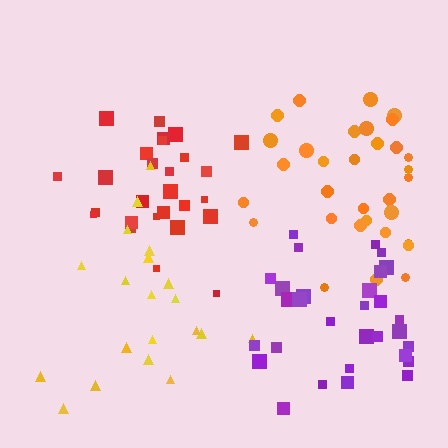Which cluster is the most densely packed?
Orange.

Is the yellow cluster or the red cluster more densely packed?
Red.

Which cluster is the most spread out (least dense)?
Yellow.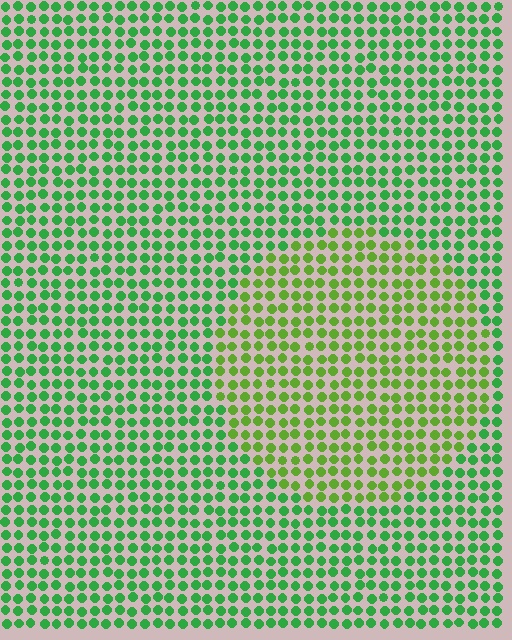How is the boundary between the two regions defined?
The boundary is defined purely by a slight shift in hue (about 33 degrees). Spacing, size, and orientation are identical on both sides.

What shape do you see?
I see a circle.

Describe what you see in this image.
The image is filled with small green elements in a uniform arrangement. A circle-shaped region is visible where the elements are tinted to a slightly different hue, forming a subtle color boundary.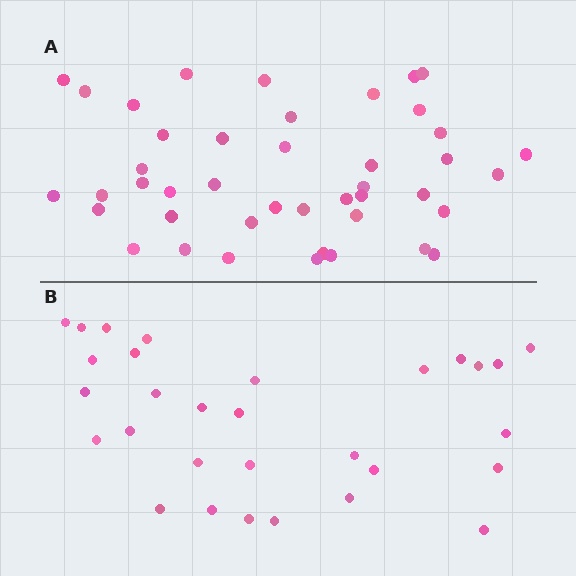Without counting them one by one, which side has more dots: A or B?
Region A (the top region) has more dots.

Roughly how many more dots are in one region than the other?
Region A has approximately 15 more dots than region B.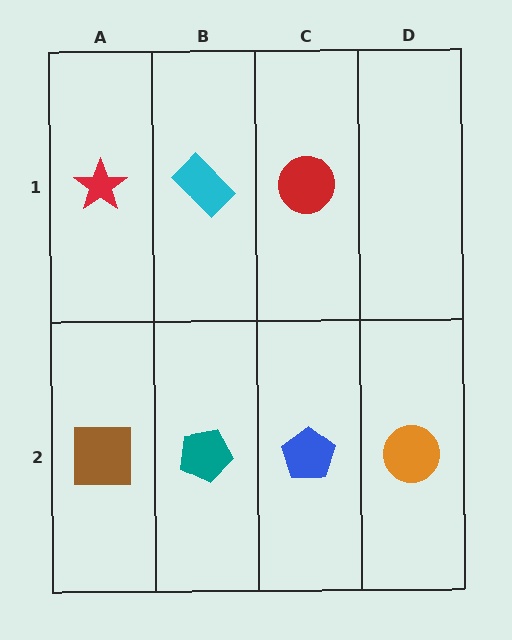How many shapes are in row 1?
3 shapes.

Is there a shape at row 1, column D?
No, that cell is empty.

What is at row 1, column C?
A red circle.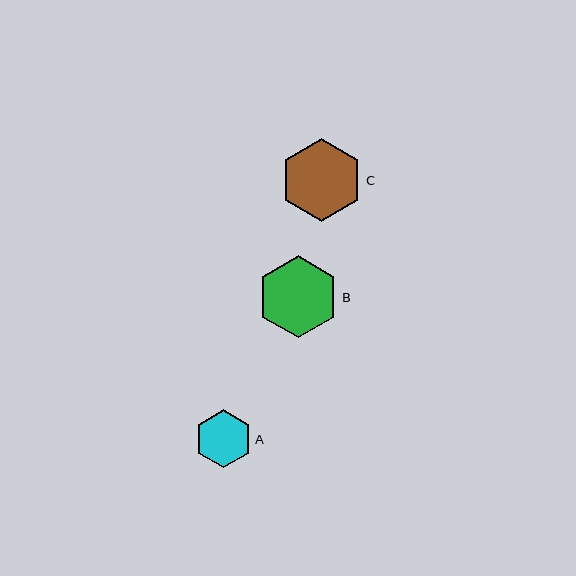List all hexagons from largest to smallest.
From largest to smallest: C, B, A.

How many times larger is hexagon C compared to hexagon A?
Hexagon C is approximately 1.5 times the size of hexagon A.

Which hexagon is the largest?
Hexagon C is the largest with a size of approximately 83 pixels.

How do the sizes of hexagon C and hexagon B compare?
Hexagon C and hexagon B are approximately the same size.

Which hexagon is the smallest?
Hexagon A is the smallest with a size of approximately 57 pixels.